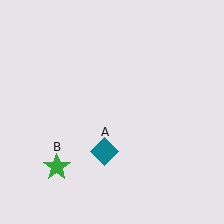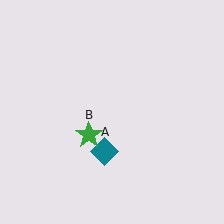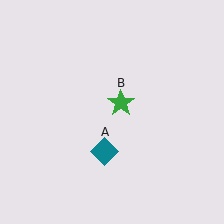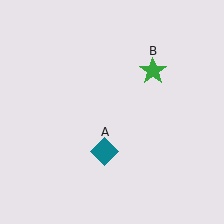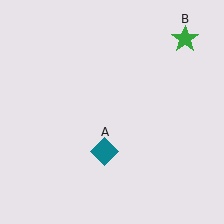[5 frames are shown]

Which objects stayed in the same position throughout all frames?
Teal diamond (object A) remained stationary.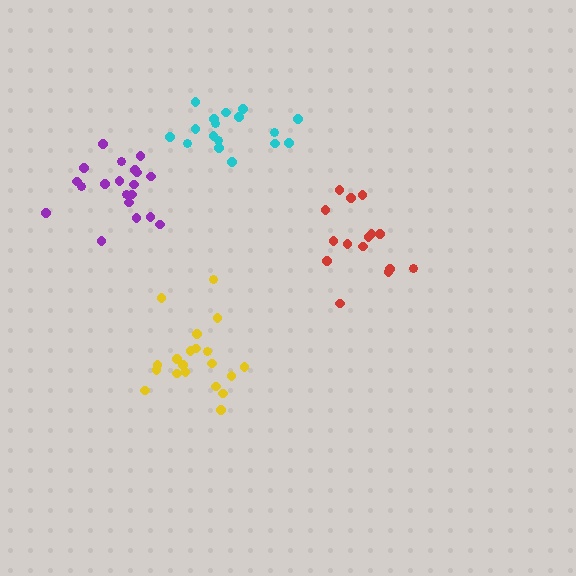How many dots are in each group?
Group 1: 15 dots, Group 2: 20 dots, Group 3: 20 dots, Group 4: 17 dots (72 total).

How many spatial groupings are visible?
There are 4 spatial groupings.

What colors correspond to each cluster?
The clusters are colored: red, purple, yellow, cyan.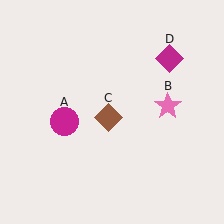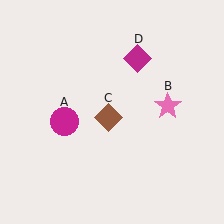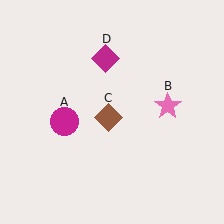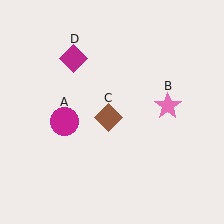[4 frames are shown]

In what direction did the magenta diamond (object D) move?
The magenta diamond (object D) moved left.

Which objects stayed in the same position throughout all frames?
Magenta circle (object A) and pink star (object B) and brown diamond (object C) remained stationary.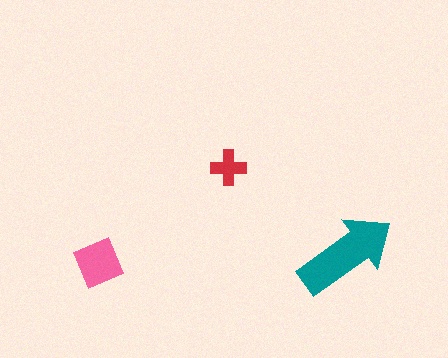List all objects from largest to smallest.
The teal arrow, the pink square, the red cross.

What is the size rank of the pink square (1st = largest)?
2nd.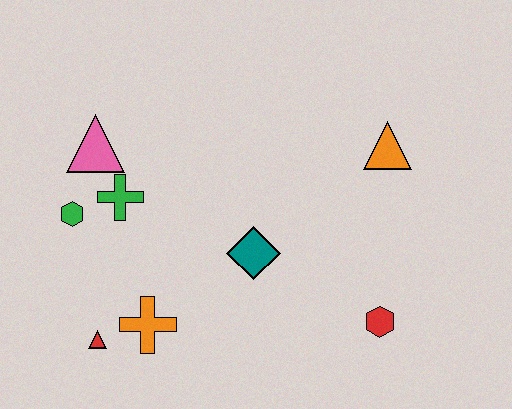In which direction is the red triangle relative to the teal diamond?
The red triangle is to the left of the teal diamond.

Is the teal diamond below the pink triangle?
Yes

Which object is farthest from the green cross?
The red hexagon is farthest from the green cross.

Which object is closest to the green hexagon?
The green cross is closest to the green hexagon.